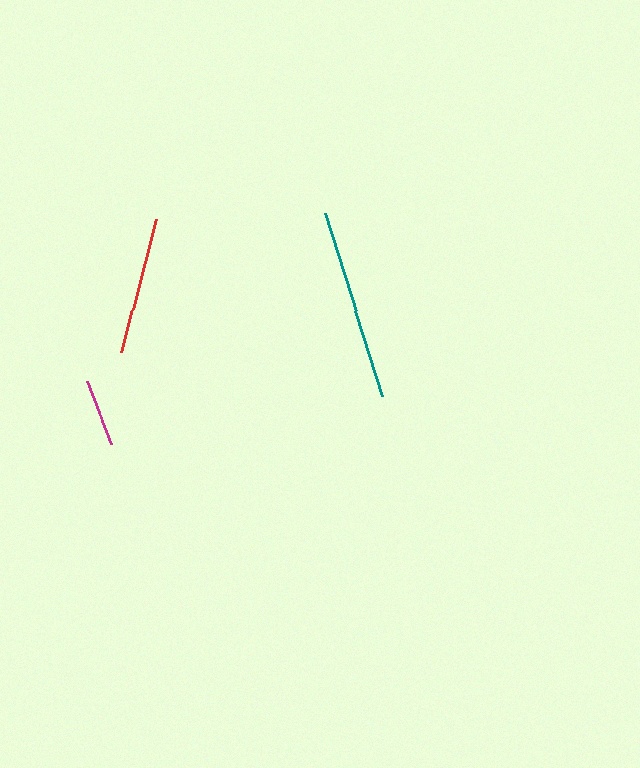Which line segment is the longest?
The teal line is the longest at approximately 192 pixels.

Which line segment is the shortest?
The magenta line is the shortest at approximately 67 pixels.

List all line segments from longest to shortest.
From longest to shortest: teal, red, magenta.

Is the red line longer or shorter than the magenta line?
The red line is longer than the magenta line.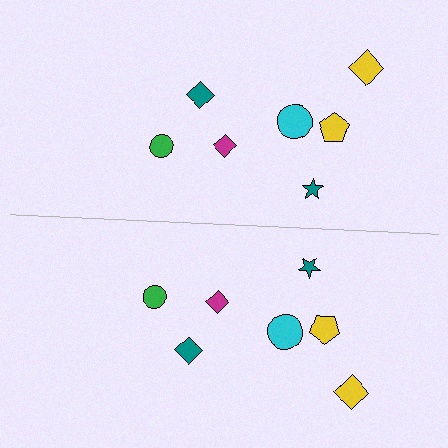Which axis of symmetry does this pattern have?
The pattern has a horizontal axis of symmetry running through the center of the image.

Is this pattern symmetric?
Yes, this pattern has bilateral (reflection) symmetry.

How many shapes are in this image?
There are 14 shapes in this image.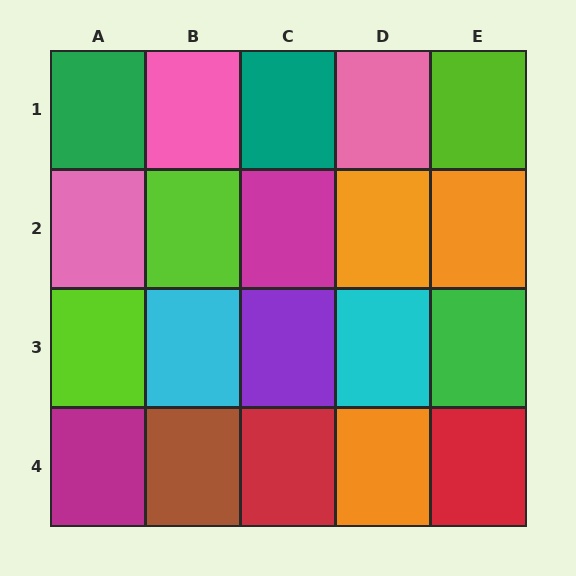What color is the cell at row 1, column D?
Pink.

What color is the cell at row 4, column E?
Red.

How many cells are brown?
1 cell is brown.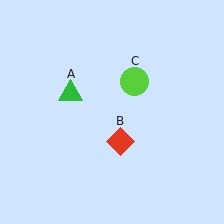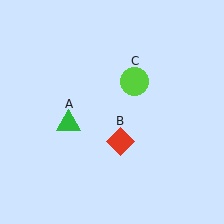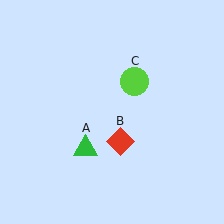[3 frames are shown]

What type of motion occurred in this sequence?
The green triangle (object A) rotated counterclockwise around the center of the scene.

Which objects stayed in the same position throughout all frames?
Red diamond (object B) and lime circle (object C) remained stationary.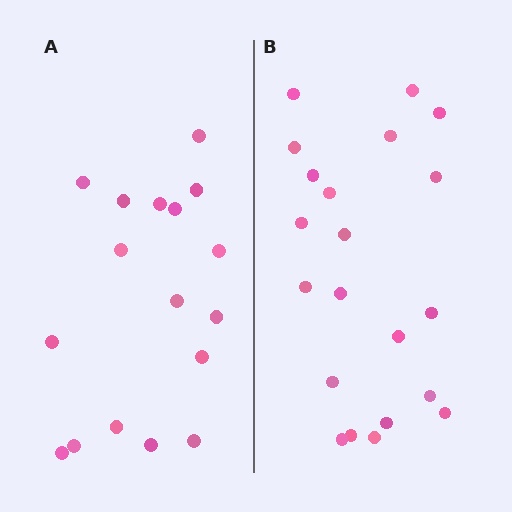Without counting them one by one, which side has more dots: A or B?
Region B (the right region) has more dots.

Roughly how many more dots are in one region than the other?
Region B has about 4 more dots than region A.